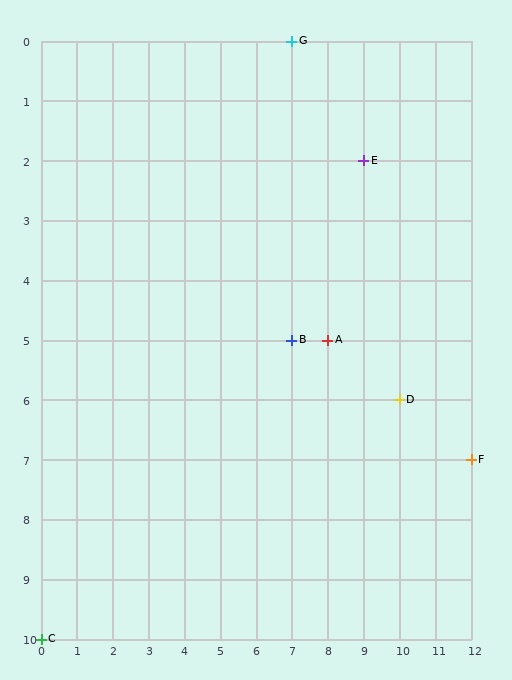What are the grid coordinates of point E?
Point E is at grid coordinates (9, 2).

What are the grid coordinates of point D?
Point D is at grid coordinates (10, 6).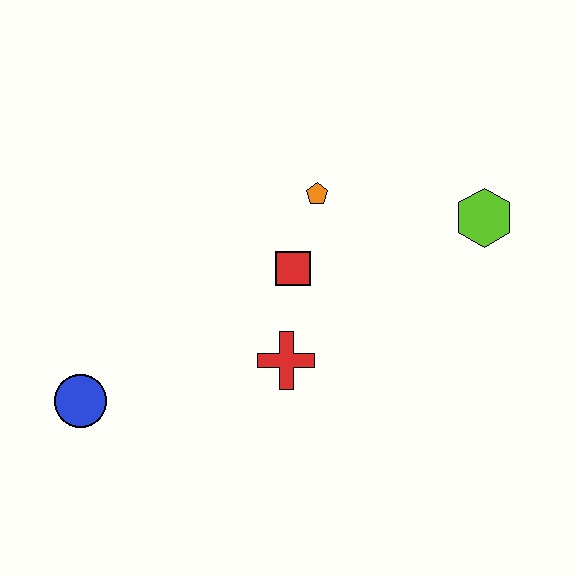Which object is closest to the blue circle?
The red cross is closest to the blue circle.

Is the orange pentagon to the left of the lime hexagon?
Yes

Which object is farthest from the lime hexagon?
The blue circle is farthest from the lime hexagon.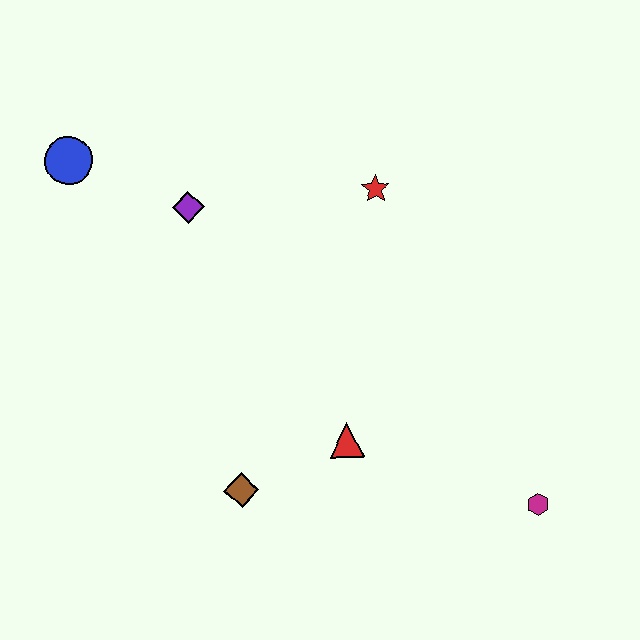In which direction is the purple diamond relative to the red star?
The purple diamond is to the left of the red star.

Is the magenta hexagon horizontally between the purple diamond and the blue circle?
No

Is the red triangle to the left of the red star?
Yes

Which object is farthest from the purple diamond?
The magenta hexagon is farthest from the purple diamond.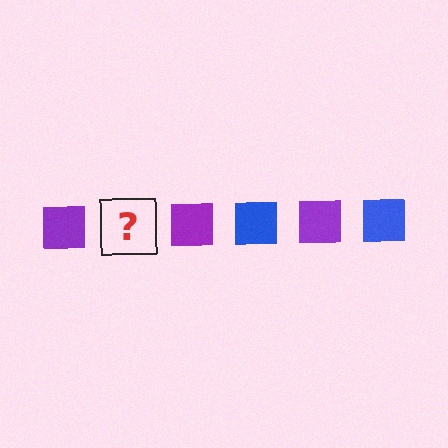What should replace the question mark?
The question mark should be replaced with a blue square.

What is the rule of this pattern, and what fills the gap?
The rule is that the pattern cycles through purple, blue squares. The gap should be filled with a blue square.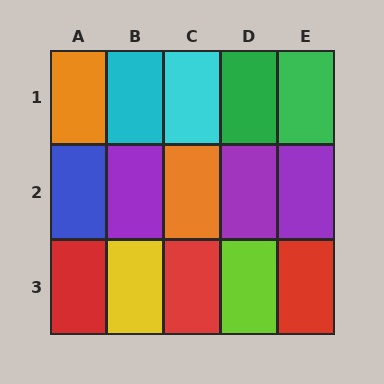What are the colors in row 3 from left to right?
Red, yellow, red, lime, red.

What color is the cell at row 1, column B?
Cyan.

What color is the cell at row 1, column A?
Orange.